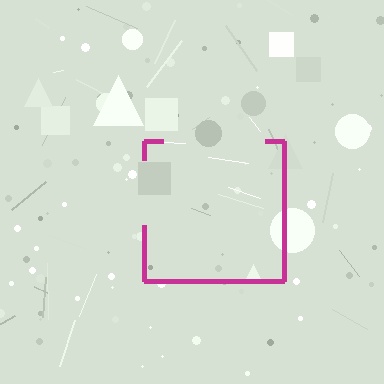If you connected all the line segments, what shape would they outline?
They would outline a square.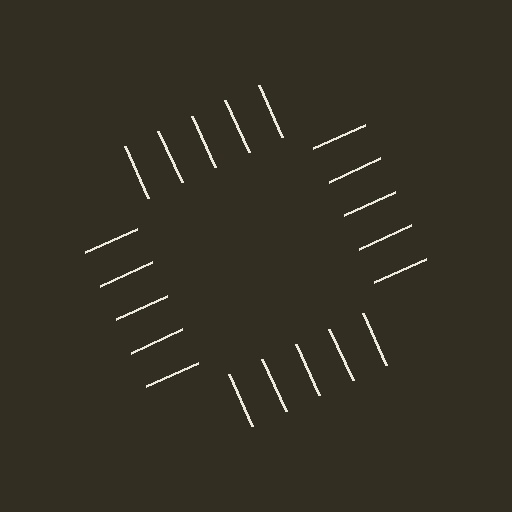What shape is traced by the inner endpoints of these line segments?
An illusory square — the line segments terminate on its edges but no continuous stroke is drawn.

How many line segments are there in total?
20 — 5 along each of the 4 edges.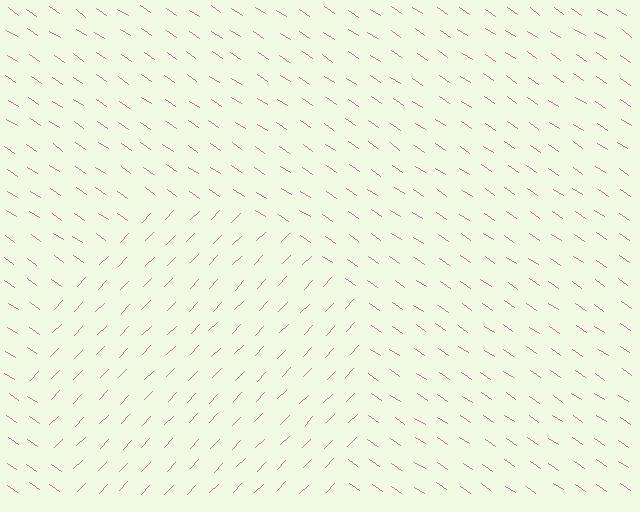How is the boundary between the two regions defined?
The boundary is defined purely by a change in line orientation (approximately 80 degrees difference). All lines are the same color and thickness.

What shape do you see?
I see a circle.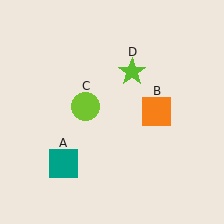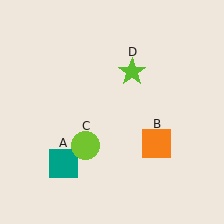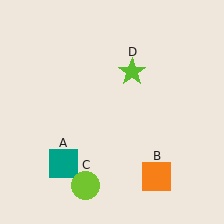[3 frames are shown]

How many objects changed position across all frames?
2 objects changed position: orange square (object B), lime circle (object C).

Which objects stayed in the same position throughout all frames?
Teal square (object A) and lime star (object D) remained stationary.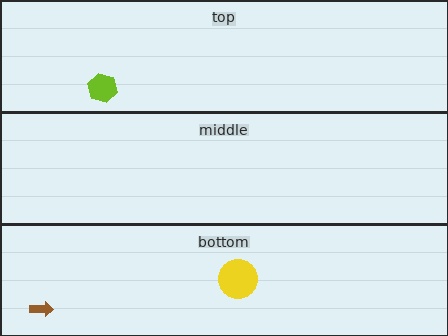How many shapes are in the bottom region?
2.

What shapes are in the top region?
The lime hexagon.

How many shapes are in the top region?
1.